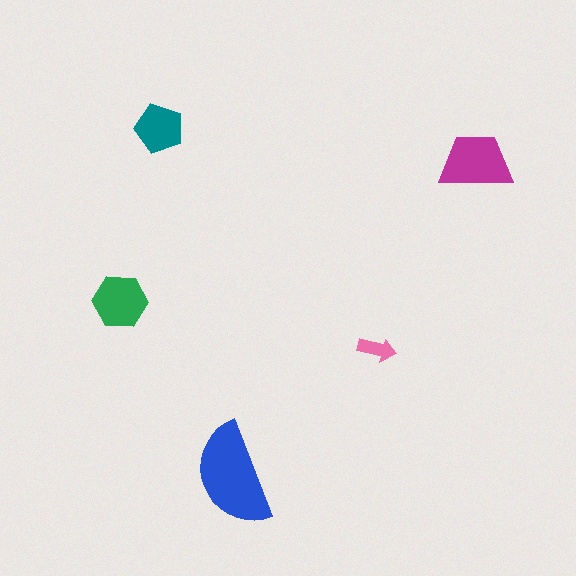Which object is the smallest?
The pink arrow.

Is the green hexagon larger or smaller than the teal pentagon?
Larger.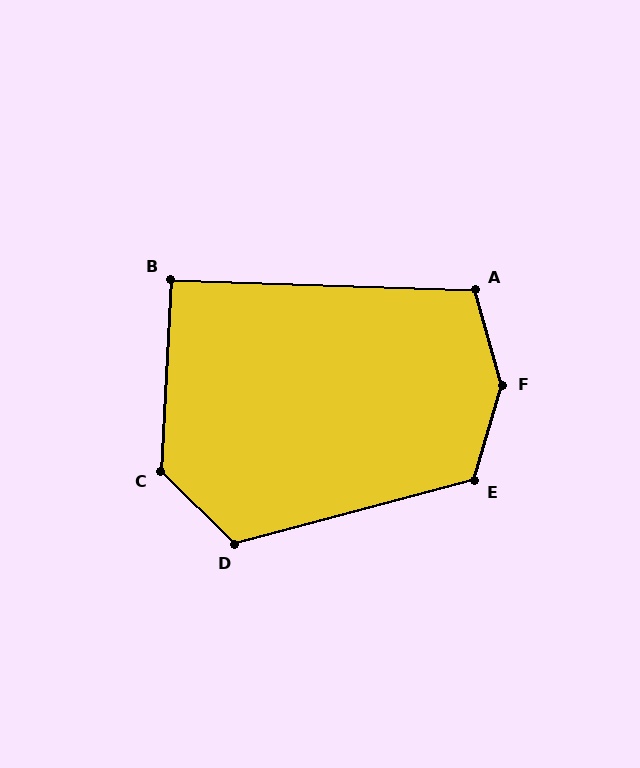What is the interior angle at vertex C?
Approximately 132 degrees (obtuse).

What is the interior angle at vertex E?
Approximately 121 degrees (obtuse).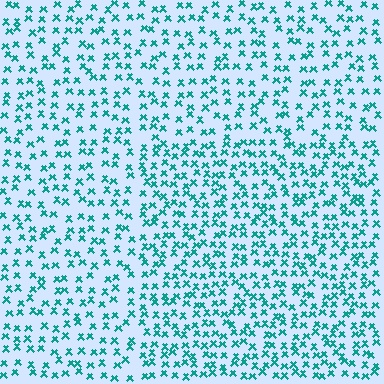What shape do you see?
I see a rectangle.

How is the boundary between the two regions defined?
The boundary is defined by a change in element density (approximately 1.5x ratio). All elements are the same color, size, and shape.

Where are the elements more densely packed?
The elements are more densely packed inside the rectangle boundary.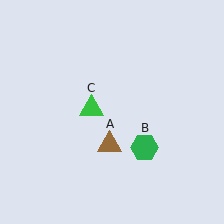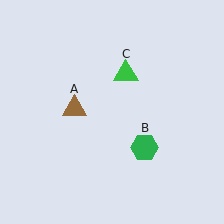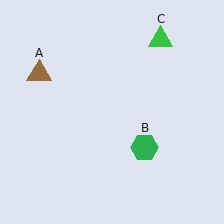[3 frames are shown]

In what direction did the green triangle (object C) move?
The green triangle (object C) moved up and to the right.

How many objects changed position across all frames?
2 objects changed position: brown triangle (object A), green triangle (object C).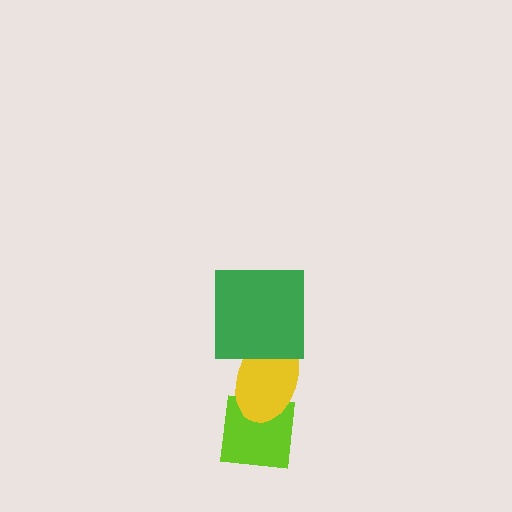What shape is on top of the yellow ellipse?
The green square is on top of the yellow ellipse.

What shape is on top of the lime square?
The yellow ellipse is on top of the lime square.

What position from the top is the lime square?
The lime square is 3rd from the top.